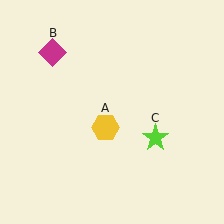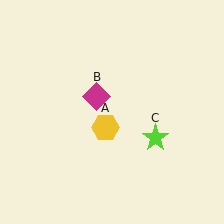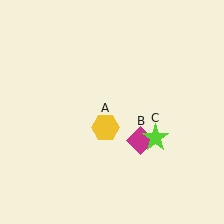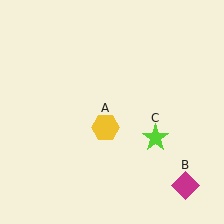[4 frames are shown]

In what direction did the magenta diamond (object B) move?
The magenta diamond (object B) moved down and to the right.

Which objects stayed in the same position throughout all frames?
Yellow hexagon (object A) and lime star (object C) remained stationary.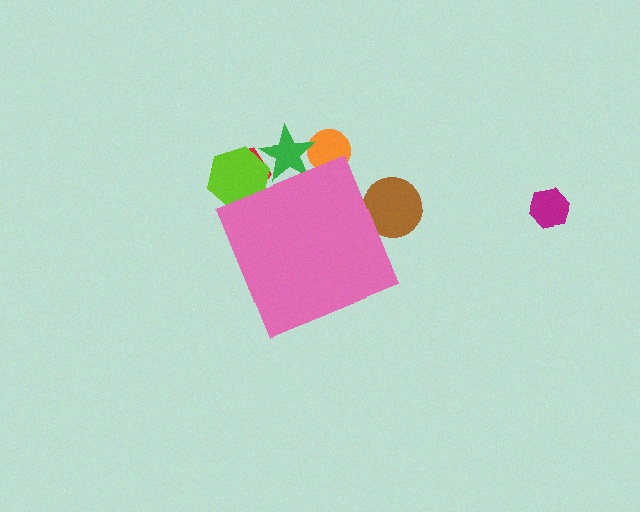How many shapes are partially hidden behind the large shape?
5 shapes are partially hidden.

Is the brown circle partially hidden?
Yes, the brown circle is partially hidden behind the pink diamond.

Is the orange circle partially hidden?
Yes, the orange circle is partially hidden behind the pink diamond.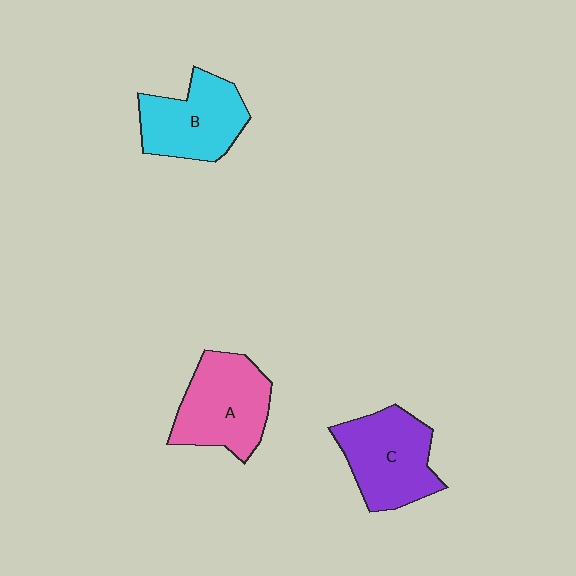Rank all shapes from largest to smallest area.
From largest to smallest: C (purple), A (pink), B (cyan).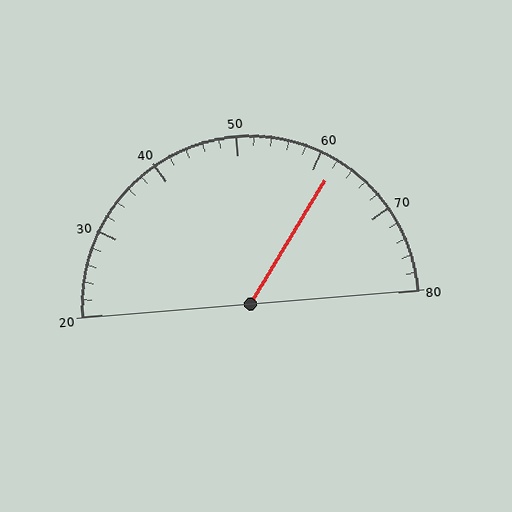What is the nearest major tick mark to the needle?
The nearest major tick mark is 60.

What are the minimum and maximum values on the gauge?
The gauge ranges from 20 to 80.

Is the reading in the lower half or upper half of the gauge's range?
The reading is in the upper half of the range (20 to 80).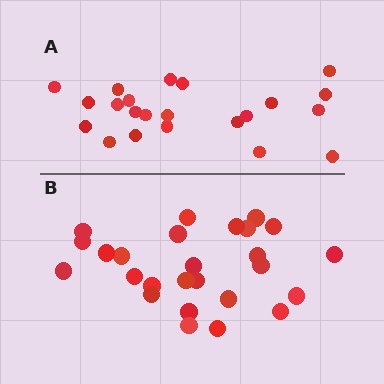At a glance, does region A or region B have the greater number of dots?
Region B (the bottom region) has more dots.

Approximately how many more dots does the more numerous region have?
Region B has about 4 more dots than region A.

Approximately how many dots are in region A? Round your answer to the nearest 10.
About 20 dots. (The exact count is 22, which rounds to 20.)